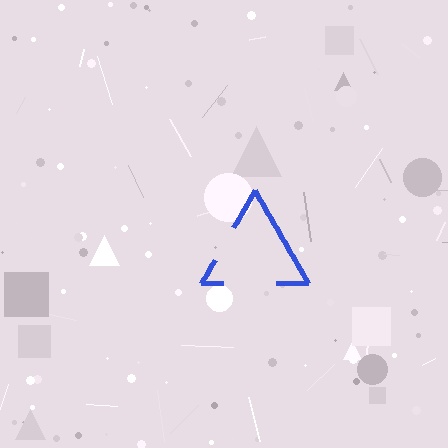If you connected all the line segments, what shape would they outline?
They would outline a triangle.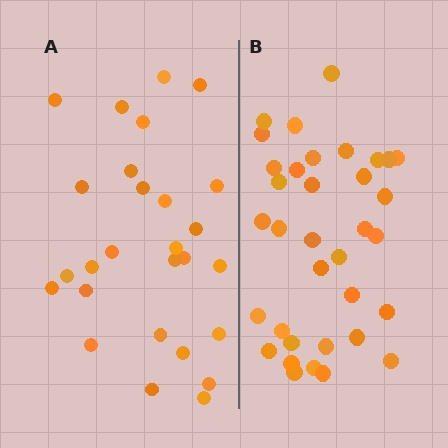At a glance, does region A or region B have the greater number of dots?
Region B (the right region) has more dots.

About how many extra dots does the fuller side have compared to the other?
Region B has roughly 8 or so more dots than region A.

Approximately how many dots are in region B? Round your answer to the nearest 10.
About 40 dots. (The exact count is 35, which rounds to 40.)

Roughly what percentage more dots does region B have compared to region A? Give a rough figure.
About 30% more.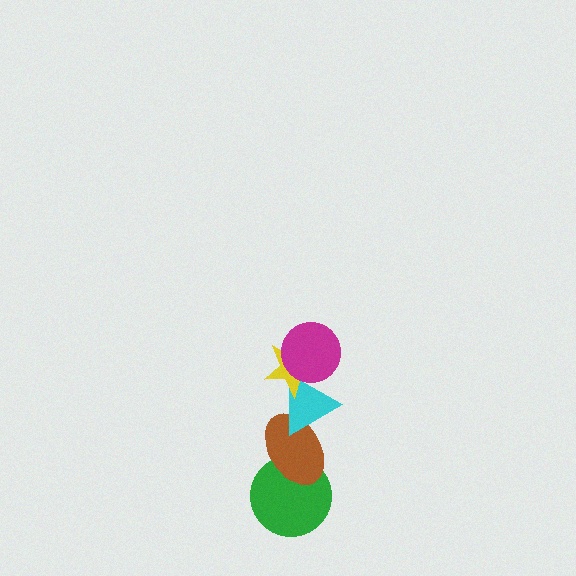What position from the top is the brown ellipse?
The brown ellipse is 4th from the top.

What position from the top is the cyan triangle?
The cyan triangle is 3rd from the top.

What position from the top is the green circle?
The green circle is 5th from the top.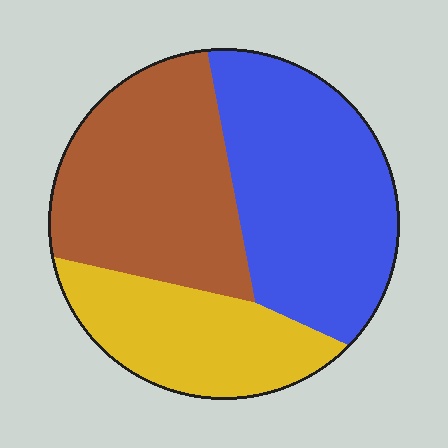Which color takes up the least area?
Yellow, at roughly 25%.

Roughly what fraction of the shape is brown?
Brown covers roughly 35% of the shape.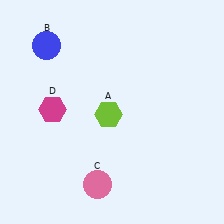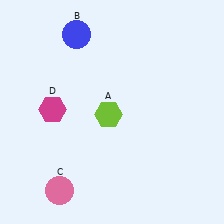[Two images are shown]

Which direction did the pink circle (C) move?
The pink circle (C) moved left.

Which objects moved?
The objects that moved are: the blue circle (B), the pink circle (C).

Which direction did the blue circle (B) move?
The blue circle (B) moved right.